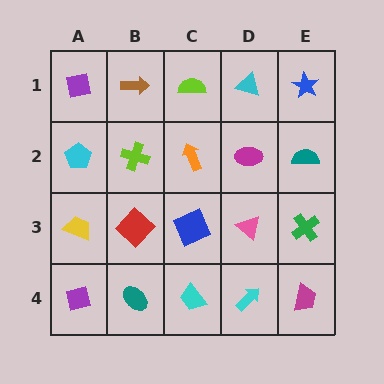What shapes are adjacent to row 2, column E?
A blue star (row 1, column E), a green cross (row 3, column E), a magenta ellipse (row 2, column D).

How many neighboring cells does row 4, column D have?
3.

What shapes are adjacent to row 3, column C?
An orange arrow (row 2, column C), a cyan trapezoid (row 4, column C), a red diamond (row 3, column B), a pink triangle (row 3, column D).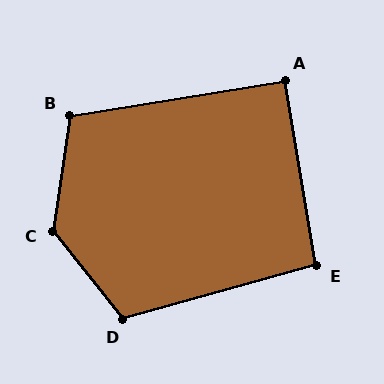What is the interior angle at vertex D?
Approximately 113 degrees (obtuse).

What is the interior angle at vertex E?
Approximately 96 degrees (obtuse).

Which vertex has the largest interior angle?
C, at approximately 133 degrees.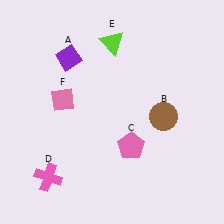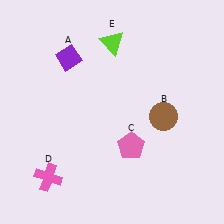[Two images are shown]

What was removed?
The pink diamond (F) was removed in Image 2.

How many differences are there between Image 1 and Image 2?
There is 1 difference between the two images.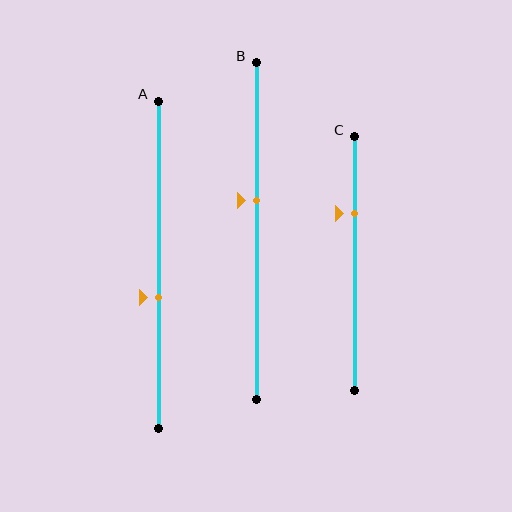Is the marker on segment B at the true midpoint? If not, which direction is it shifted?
No, the marker on segment B is shifted upward by about 9% of the segment length.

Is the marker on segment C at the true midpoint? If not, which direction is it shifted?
No, the marker on segment C is shifted upward by about 20% of the segment length.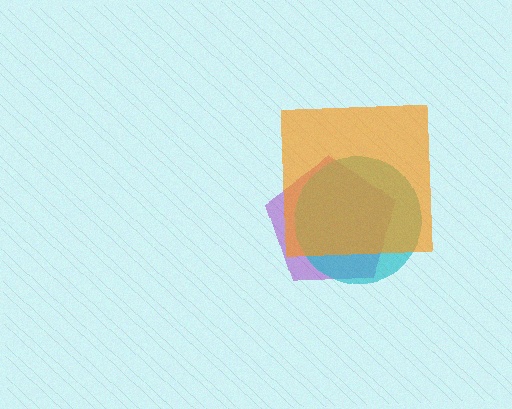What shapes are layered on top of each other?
The layered shapes are: a purple pentagon, a cyan circle, an orange square.